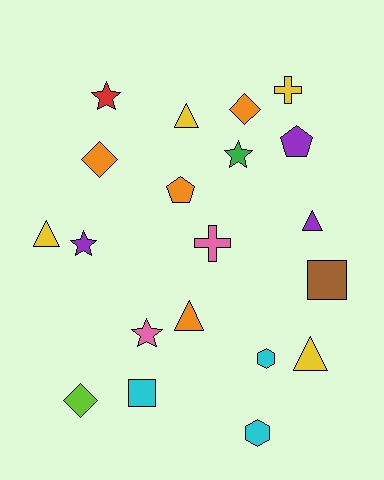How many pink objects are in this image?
There are 2 pink objects.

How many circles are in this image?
There are no circles.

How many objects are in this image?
There are 20 objects.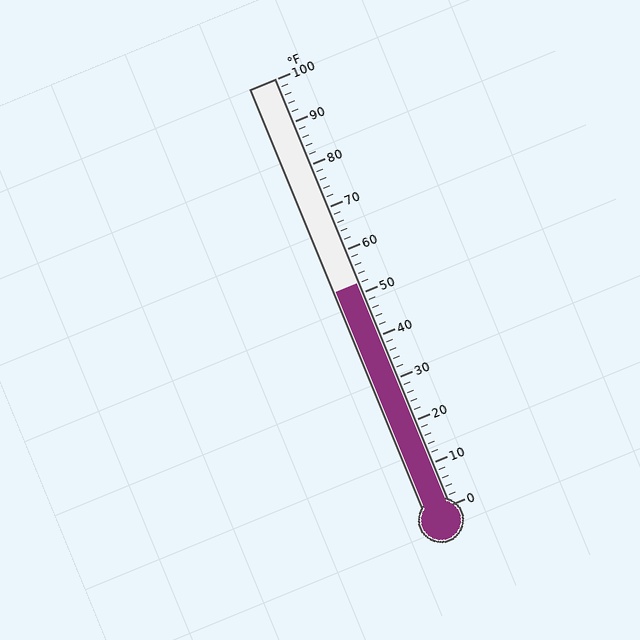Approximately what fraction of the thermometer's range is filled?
The thermometer is filled to approximately 50% of its range.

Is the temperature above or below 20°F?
The temperature is above 20°F.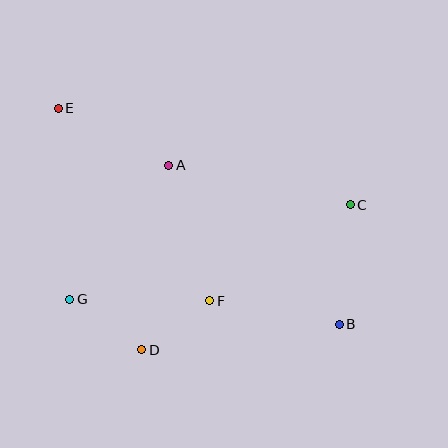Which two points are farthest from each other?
Points B and E are farthest from each other.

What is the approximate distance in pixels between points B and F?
The distance between B and F is approximately 132 pixels.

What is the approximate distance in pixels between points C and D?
The distance between C and D is approximately 254 pixels.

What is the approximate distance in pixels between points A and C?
The distance between A and C is approximately 186 pixels.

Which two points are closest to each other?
Points D and F are closest to each other.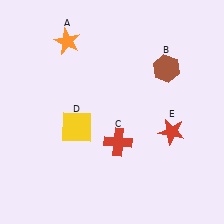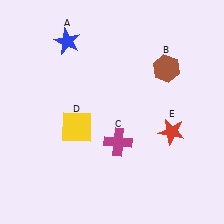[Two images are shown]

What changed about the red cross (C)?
In Image 1, C is red. In Image 2, it changed to magenta.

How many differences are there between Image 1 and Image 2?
There are 2 differences between the two images.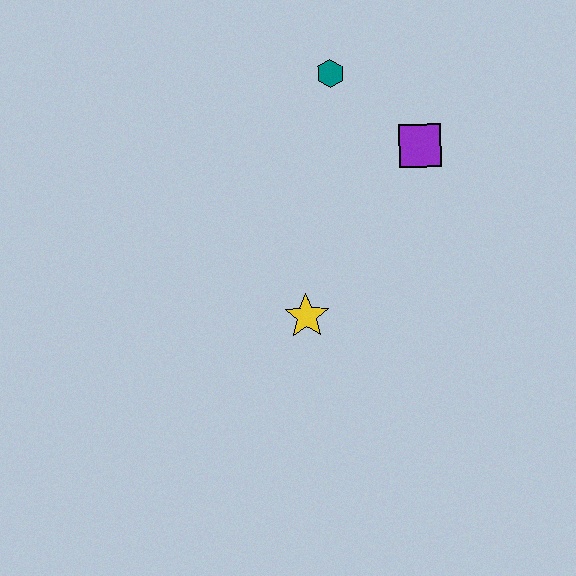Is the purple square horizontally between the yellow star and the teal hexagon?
No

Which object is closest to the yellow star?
The purple square is closest to the yellow star.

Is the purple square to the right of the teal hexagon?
Yes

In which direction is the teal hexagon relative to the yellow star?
The teal hexagon is above the yellow star.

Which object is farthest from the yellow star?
The teal hexagon is farthest from the yellow star.